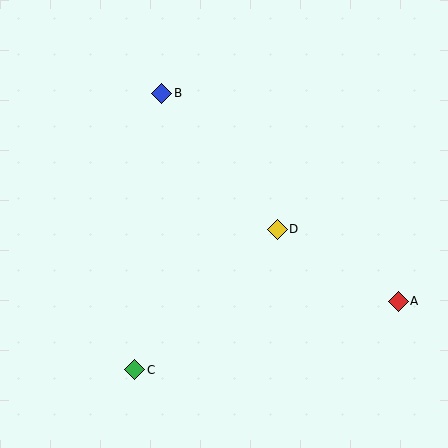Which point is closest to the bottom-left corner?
Point C is closest to the bottom-left corner.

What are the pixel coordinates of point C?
Point C is at (135, 370).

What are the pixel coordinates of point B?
Point B is at (162, 93).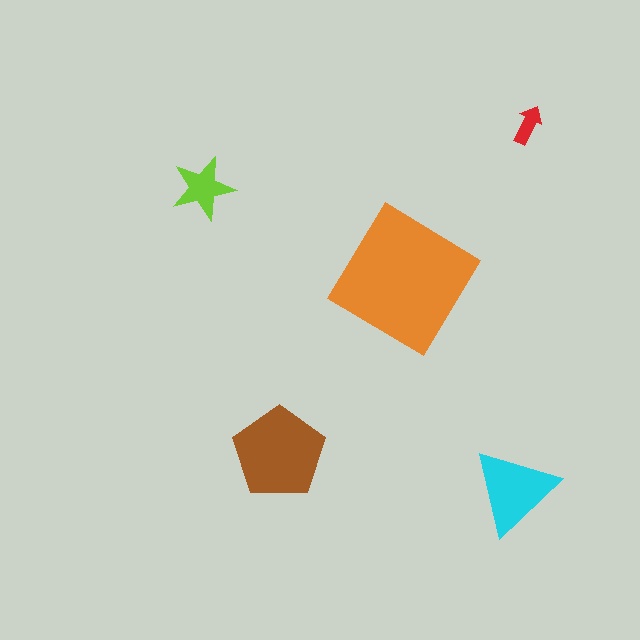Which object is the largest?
The orange diamond.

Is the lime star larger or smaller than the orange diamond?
Smaller.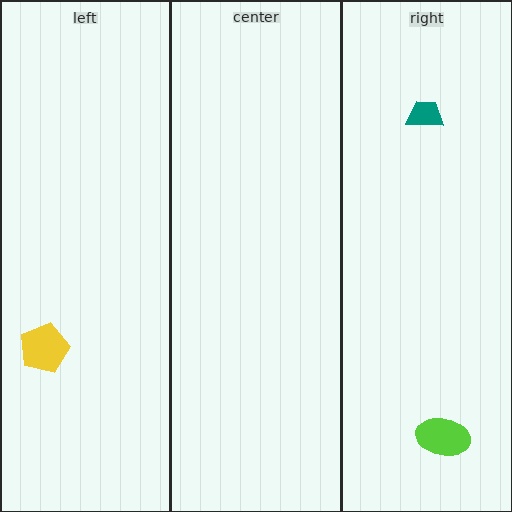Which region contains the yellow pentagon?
The left region.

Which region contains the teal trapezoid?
The right region.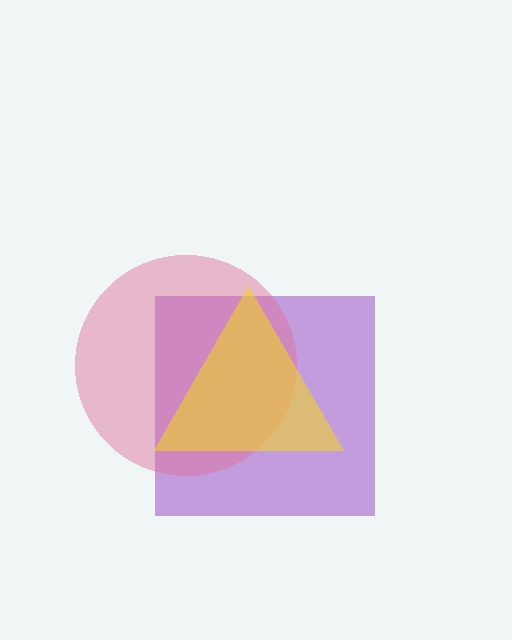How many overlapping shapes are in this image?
There are 3 overlapping shapes in the image.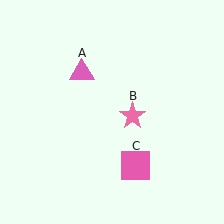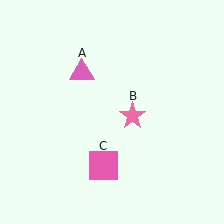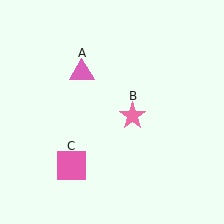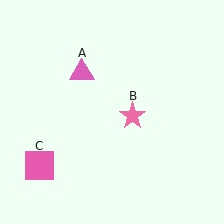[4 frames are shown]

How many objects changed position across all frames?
1 object changed position: pink square (object C).